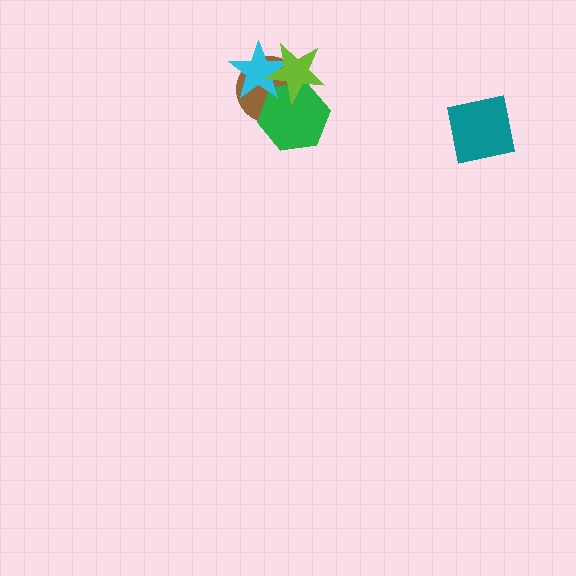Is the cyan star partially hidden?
Yes, it is partially covered by another shape.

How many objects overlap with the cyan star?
3 objects overlap with the cyan star.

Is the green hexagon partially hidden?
Yes, it is partially covered by another shape.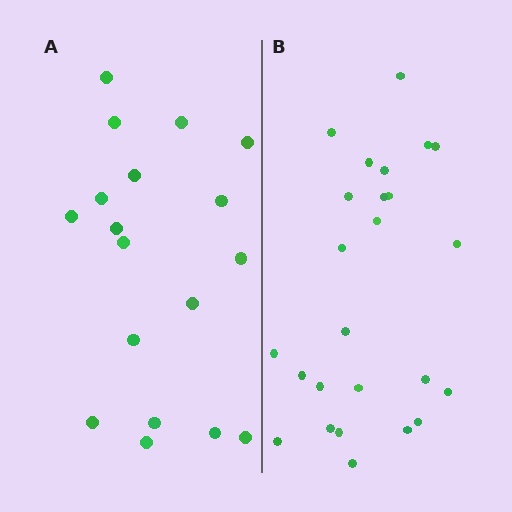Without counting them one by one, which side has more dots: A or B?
Region B (the right region) has more dots.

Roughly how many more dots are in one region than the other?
Region B has roughly 8 or so more dots than region A.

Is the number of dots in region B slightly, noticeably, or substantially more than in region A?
Region B has noticeably more, but not dramatically so. The ratio is roughly 1.4 to 1.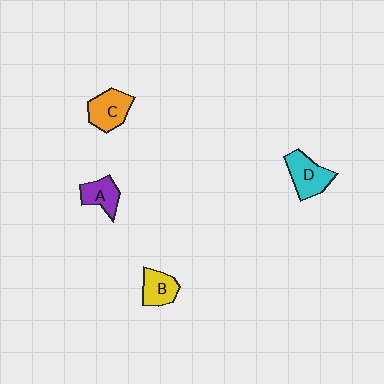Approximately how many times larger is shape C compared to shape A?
Approximately 1.3 times.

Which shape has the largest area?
Shape D (cyan).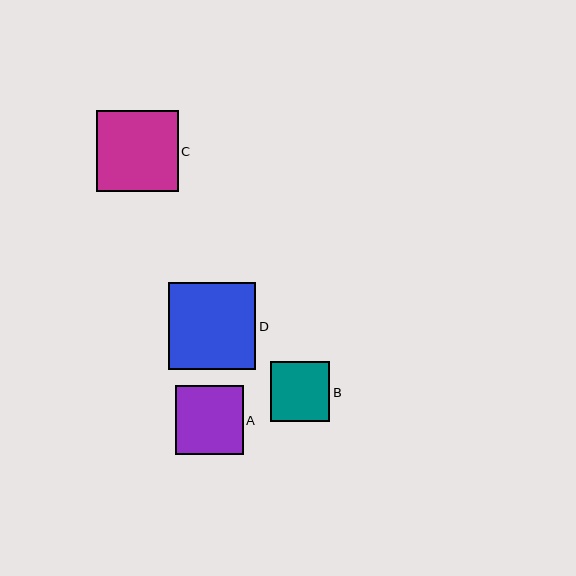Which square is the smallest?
Square B is the smallest with a size of approximately 59 pixels.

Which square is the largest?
Square D is the largest with a size of approximately 88 pixels.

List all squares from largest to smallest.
From largest to smallest: D, C, A, B.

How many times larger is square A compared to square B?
Square A is approximately 1.1 times the size of square B.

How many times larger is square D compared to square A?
Square D is approximately 1.3 times the size of square A.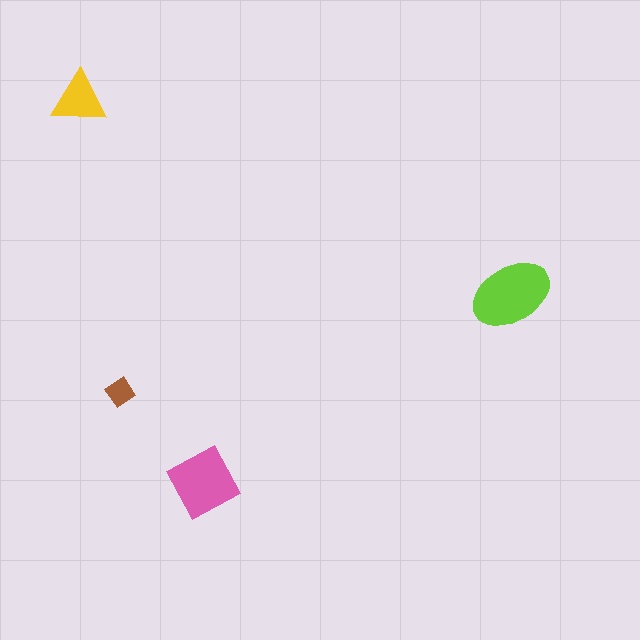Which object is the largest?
The lime ellipse.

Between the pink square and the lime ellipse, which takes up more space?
The lime ellipse.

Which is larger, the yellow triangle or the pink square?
The pink square.